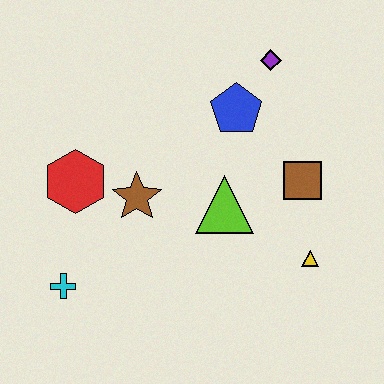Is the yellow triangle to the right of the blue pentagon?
Yes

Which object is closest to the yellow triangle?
The brown square is closest to the yellow triangle.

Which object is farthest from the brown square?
The cyan cross is farthest from the brown square.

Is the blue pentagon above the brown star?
Yes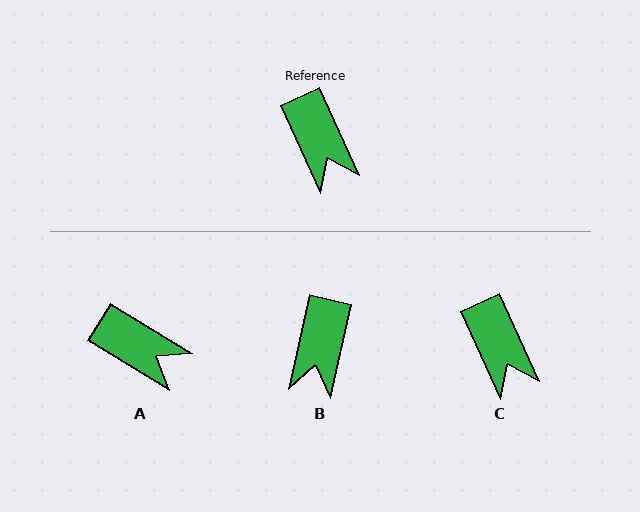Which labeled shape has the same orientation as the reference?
C.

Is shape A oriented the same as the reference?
No, it is off by about 34 degrees.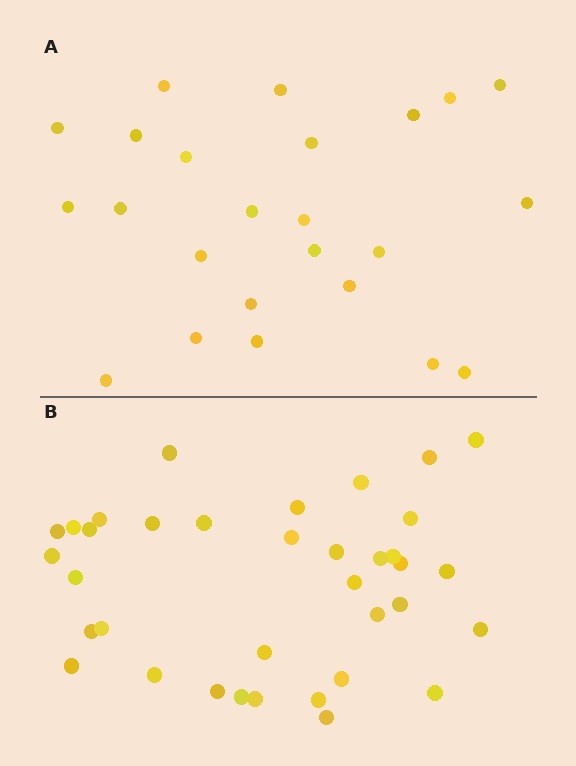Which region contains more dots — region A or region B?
Region B (the bottom region) has more dots.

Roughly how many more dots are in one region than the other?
Region B has roughly 12 or so more dots than region A.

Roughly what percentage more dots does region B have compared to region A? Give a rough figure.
About 50% more.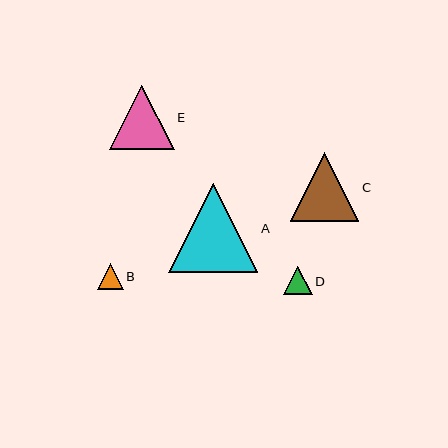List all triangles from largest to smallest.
From largest to smallest: A, C, E, D, B.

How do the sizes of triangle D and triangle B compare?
Triangle D and triangle B are approximately the same size.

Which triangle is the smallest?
Triangle B is the smallest with a size of approximately 26 pixels.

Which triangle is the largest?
Triangle A is the largest with a size of approximately 89 pixels.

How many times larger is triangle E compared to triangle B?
Triangle E is approximately 2.5 times the size of triangle B.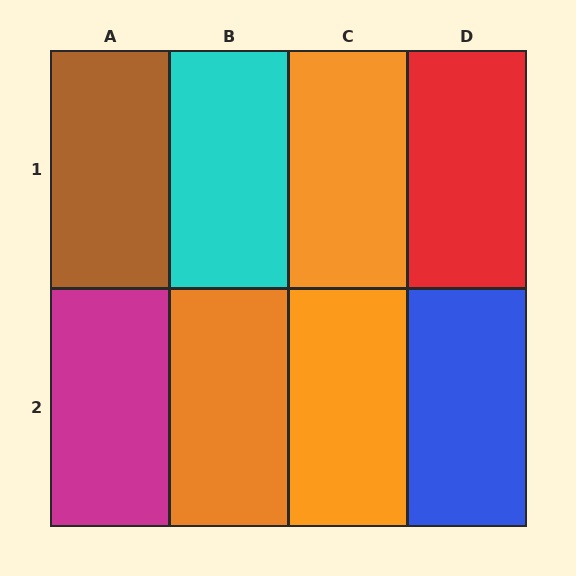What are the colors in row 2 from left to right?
Magenta, orange, orange, blue.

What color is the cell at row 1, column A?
Brown.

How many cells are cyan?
1 cell is cyan.